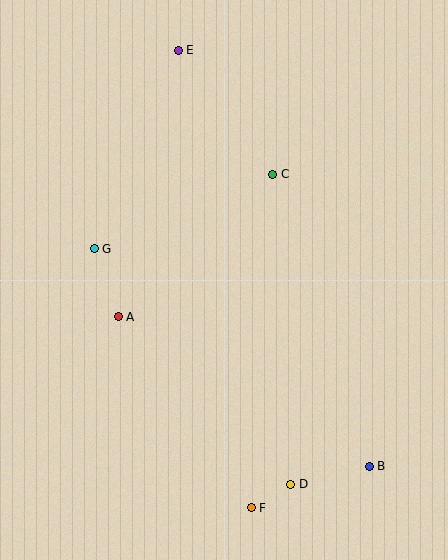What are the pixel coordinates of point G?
Point G is at (94, 249).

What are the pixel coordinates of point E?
Point E is at (178, 50).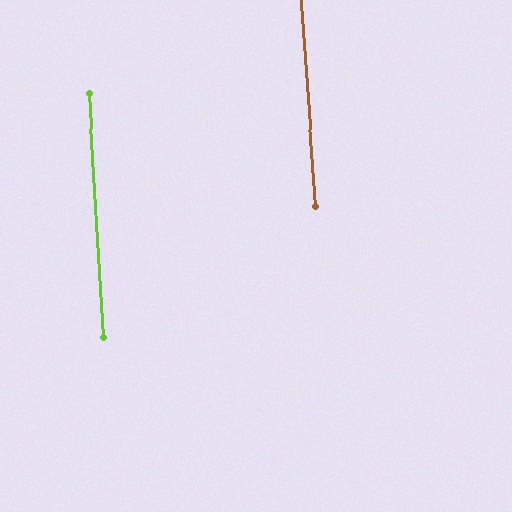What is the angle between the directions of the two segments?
Approximately 1 degree.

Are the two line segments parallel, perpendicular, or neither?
Parallel — their directions differ by only 0.5°.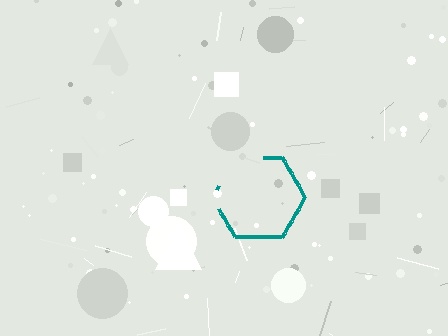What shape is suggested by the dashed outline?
The dashed outline suggests a hexagon.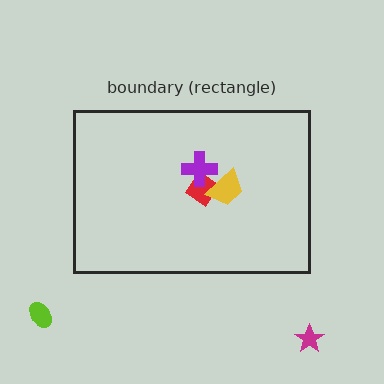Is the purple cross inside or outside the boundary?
Inside.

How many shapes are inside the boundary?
3 inside, 2 outside.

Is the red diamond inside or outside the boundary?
Inside.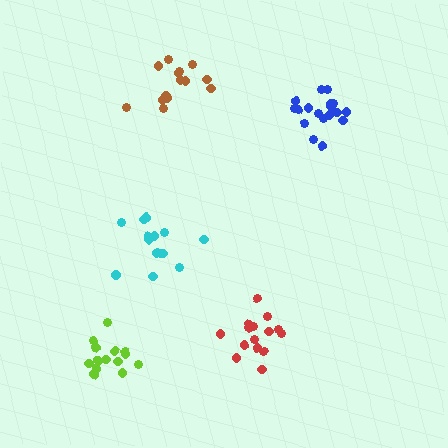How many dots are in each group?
Group 1: 18 dots, Group 2: 14 dots, Group 3: 14 dots, Group 4: 15 dots, Group 5: 14 dots (75 total).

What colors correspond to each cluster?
The clusters are colored: blue, brown, lime, red, cyan.